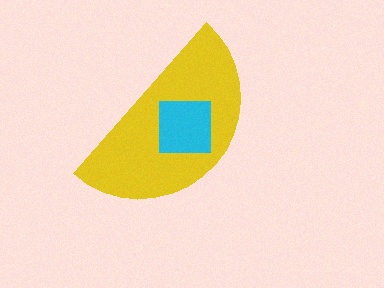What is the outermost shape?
The yellow semicircle.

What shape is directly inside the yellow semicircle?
The cyan square.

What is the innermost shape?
The cyan square.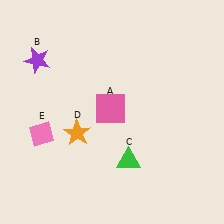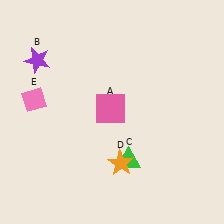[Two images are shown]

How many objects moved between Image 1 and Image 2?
2 objects moved between the two images.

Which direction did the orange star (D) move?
The orange star (D) moved right.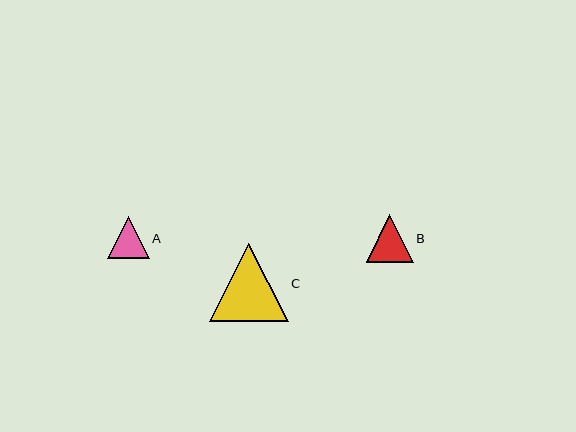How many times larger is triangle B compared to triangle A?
Triangle B is approximately 1.1 times the size of triangle A.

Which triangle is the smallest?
Triangle A is the smallest with a size of approximately 42 pixels.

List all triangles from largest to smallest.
From largest to smallest: C, B, A.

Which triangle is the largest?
Triangle C is the largest with a size of approximately 78 pixels.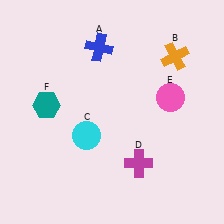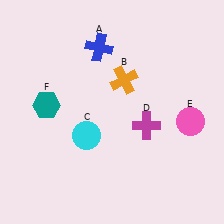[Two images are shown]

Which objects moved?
The objects that moved are: the orange cross (B), the magenta cross (D), the pink circle (E).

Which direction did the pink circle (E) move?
The pink circle (E) moved down.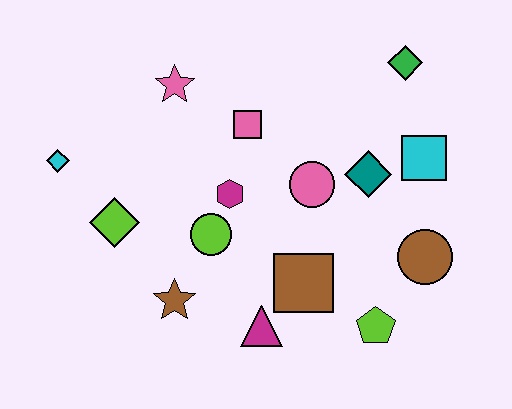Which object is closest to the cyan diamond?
The lime diamond is closest to the cyan diamond.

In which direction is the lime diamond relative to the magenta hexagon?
The lime diamond is to the left of the magenta hexagon.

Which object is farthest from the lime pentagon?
The cyan diamond is farthest from the lime pentagon.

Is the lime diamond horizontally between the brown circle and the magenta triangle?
No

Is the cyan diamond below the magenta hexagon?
No